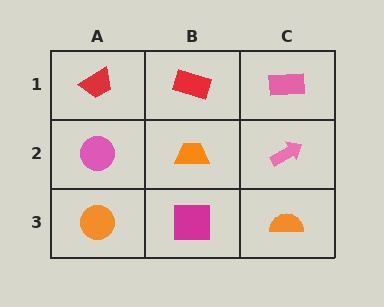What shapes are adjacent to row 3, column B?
An orange trapezoid (row 2, column B), an orange circle (row 3, column A), an orange semicircle (row 3, column C).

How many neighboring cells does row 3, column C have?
2.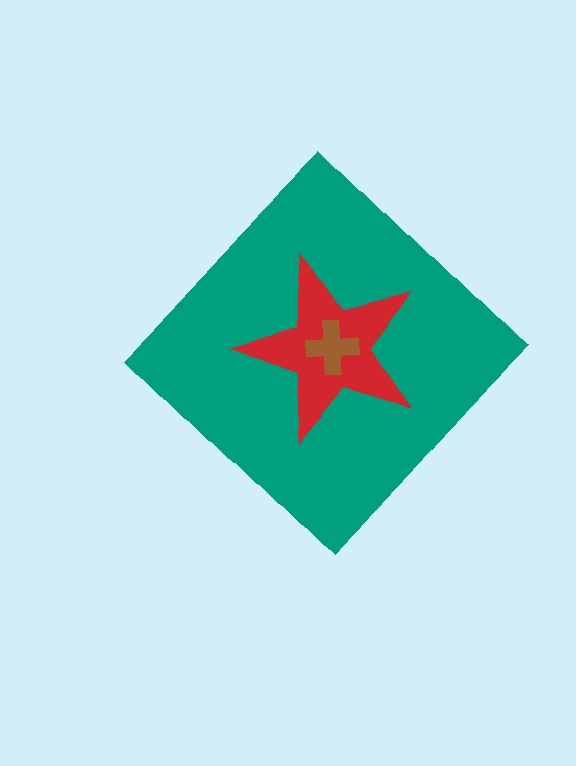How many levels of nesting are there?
3.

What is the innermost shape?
The brown cross.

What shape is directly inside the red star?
The brown cross.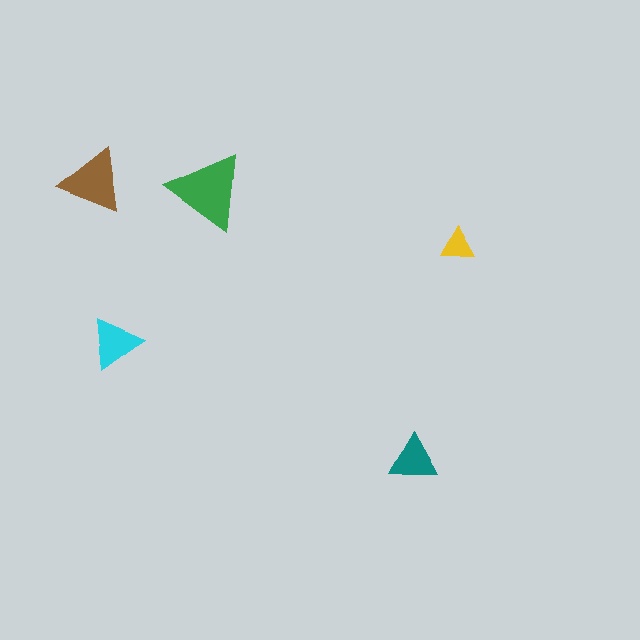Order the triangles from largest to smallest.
the green one, the brown one, the cyan one, the teal one, the yellow one.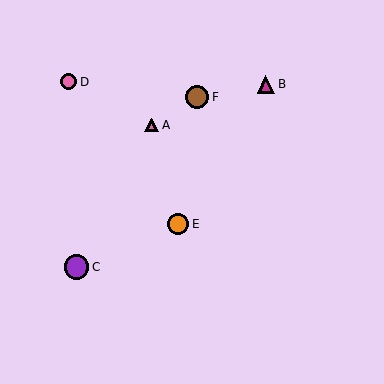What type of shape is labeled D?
Shape D is a pink circle.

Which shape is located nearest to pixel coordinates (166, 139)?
The pink triangle (labeled A) at (152, 125) is nearest to that location.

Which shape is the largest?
The purple circle (labeled C) is the largest.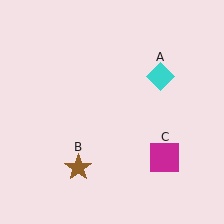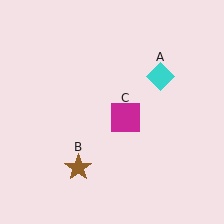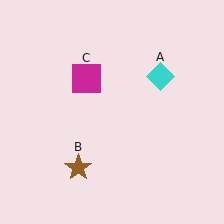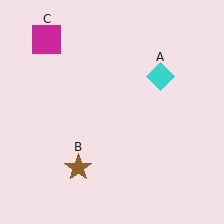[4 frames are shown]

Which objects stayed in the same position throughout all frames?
Cyan diamond (object A) and brown star (object B) remained stationary.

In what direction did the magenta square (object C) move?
The magenta square (object C) moved up and to the left.